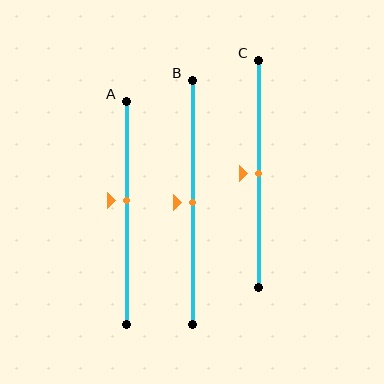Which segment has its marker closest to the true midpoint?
Segment B has its marker closest to the true midpoint.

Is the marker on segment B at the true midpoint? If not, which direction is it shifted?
Yes, the marker on segment B is at the true midpoint.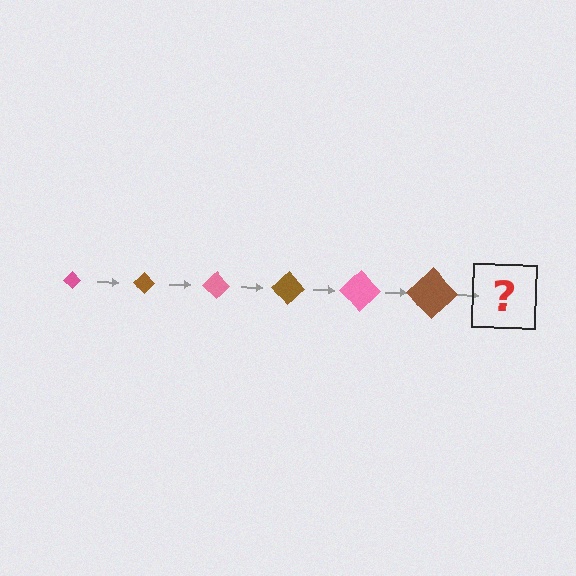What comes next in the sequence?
The next element should be a pink diamond, larger than the previous one.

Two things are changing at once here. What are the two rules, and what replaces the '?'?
The two rules are that the diamond grows larger each step and the color cycles through pink and brown. The '?' should be a pink diamond, larger than the previous one.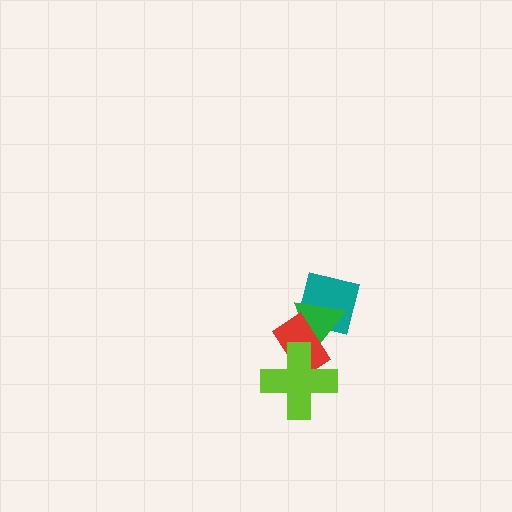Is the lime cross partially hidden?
No, no other shape covers it.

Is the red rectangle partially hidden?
Yes, it is partially covered by another shape.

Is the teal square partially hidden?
Yes, it is partially covered by another shape.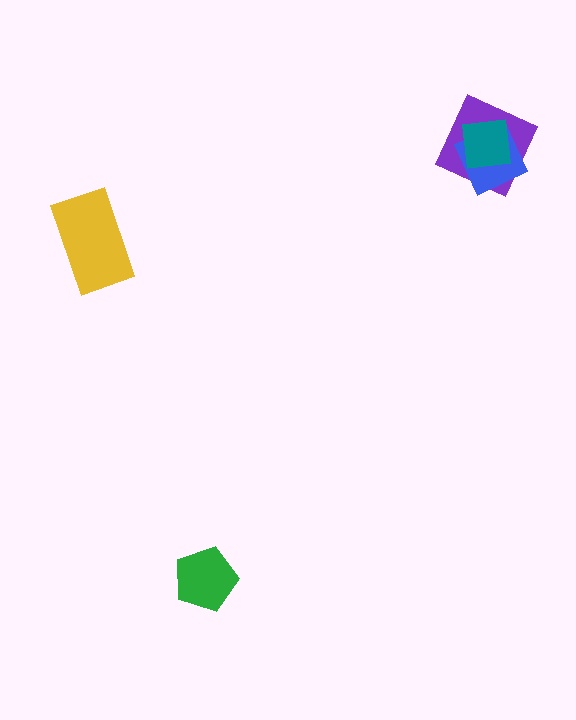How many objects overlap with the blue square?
2 objects overlap with the blue square.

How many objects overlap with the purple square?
2 objects overlap with the purple square.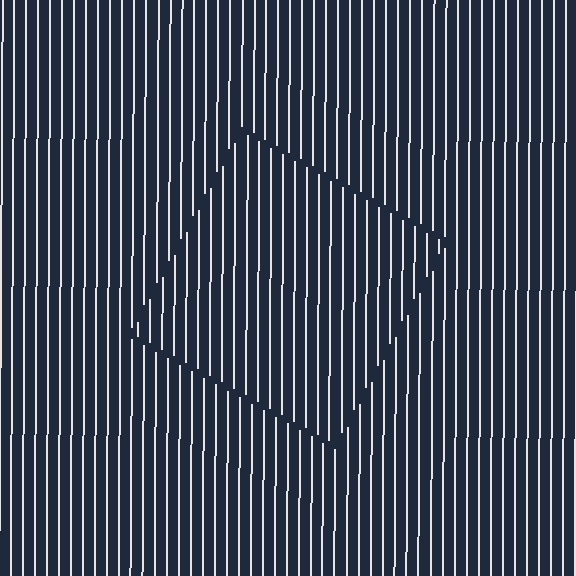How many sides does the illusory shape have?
4 sides — the line-ends trace a square.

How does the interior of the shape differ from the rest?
The interior of the shape contains the same grating, shifted by half a period — the contour is defined by the phase discontinuity where line-ends from the inner and outer gratings abut.